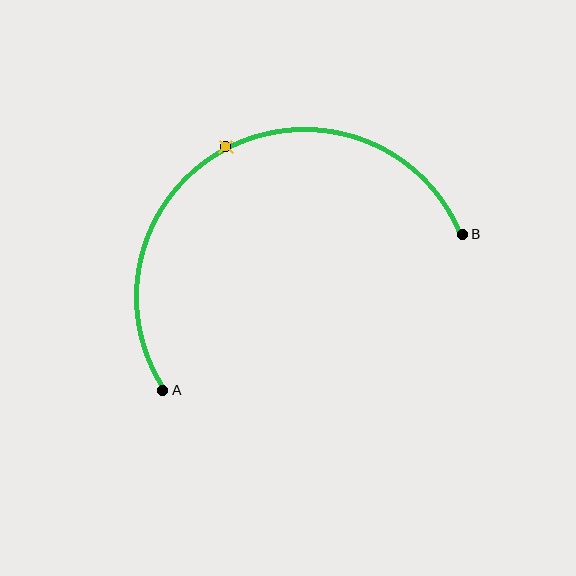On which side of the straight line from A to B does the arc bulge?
The arc bulges above the straight line connecting A and B.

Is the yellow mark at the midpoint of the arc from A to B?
Yes. The yellow mark lies on the arc at equal arc-length from both A and B — it is the arc midpoint.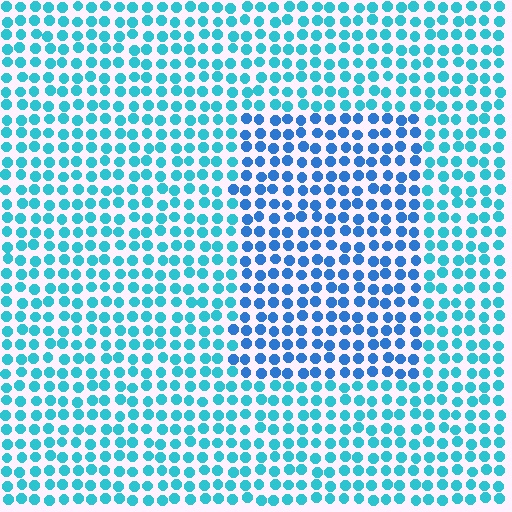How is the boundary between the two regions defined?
The boundary is defined purely by a slight shift in hue (about 28 degrees). Spacing, size, and orientation are identical on both sides.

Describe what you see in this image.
The image is filled with small cyan elements in a uniform arrangement. A rectangle-shaped region is visible where the elements are tinted to a slightly different hue, forming a subtle color boundary.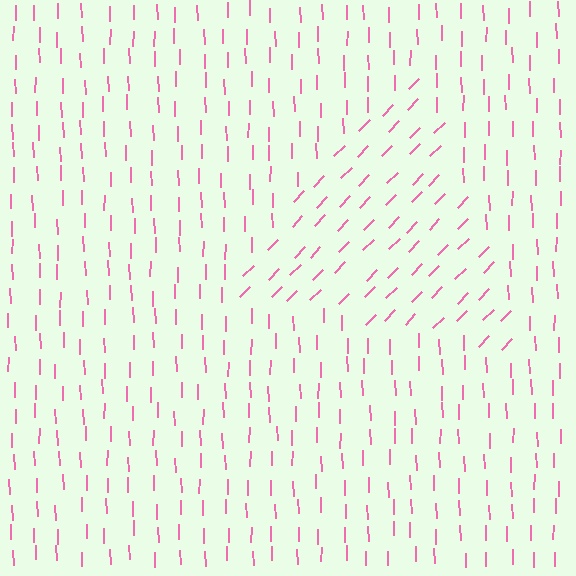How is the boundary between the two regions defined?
The boundary is defined purely by a change in line orientation (approximately 45 degrees difference). All lines are the same color and thickness.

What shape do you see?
I see a triangle.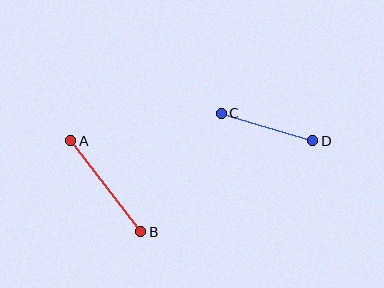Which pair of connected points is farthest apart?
Points A and B are farthest apart.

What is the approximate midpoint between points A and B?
The midpoint is at approximately (106, 186) pixels.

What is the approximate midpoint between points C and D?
The midpoint is at approximately (267, 127) pixels.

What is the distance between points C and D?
The distance is approximately 95 pixels.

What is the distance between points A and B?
The distance is approximately 115 pixels.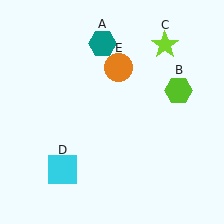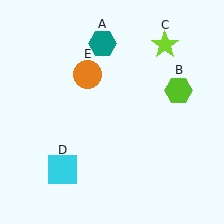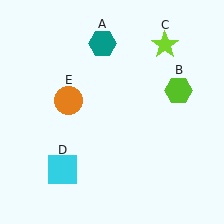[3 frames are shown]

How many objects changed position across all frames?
1 object changed position: orange circle (object E).